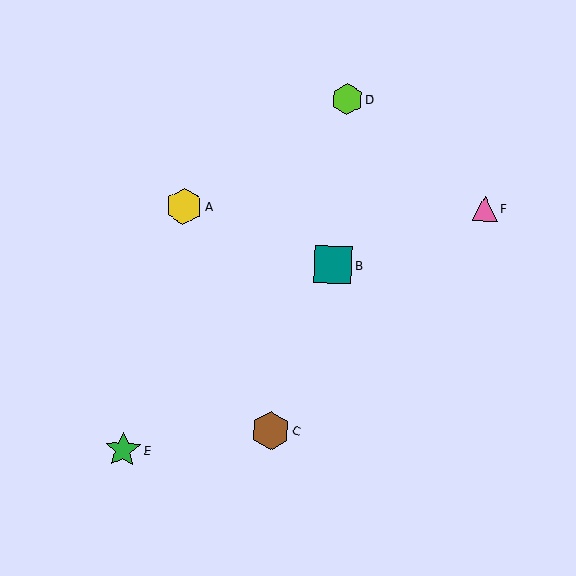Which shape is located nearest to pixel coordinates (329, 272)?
The teal square (labeled B) at (333, 265) is nearest to that location.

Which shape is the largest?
The teal square (labeled B) is the largest.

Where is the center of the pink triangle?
The center of the pink triangle is at (485, 209).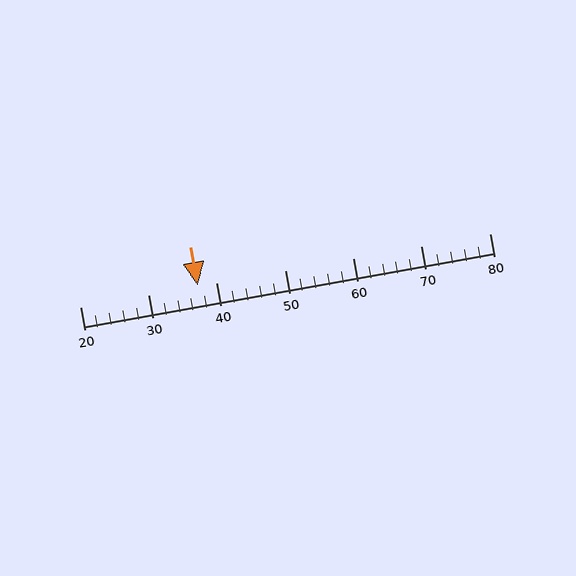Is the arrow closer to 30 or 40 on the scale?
The arrow is closer to 40.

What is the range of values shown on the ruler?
The ruler shows values from 20 to 80.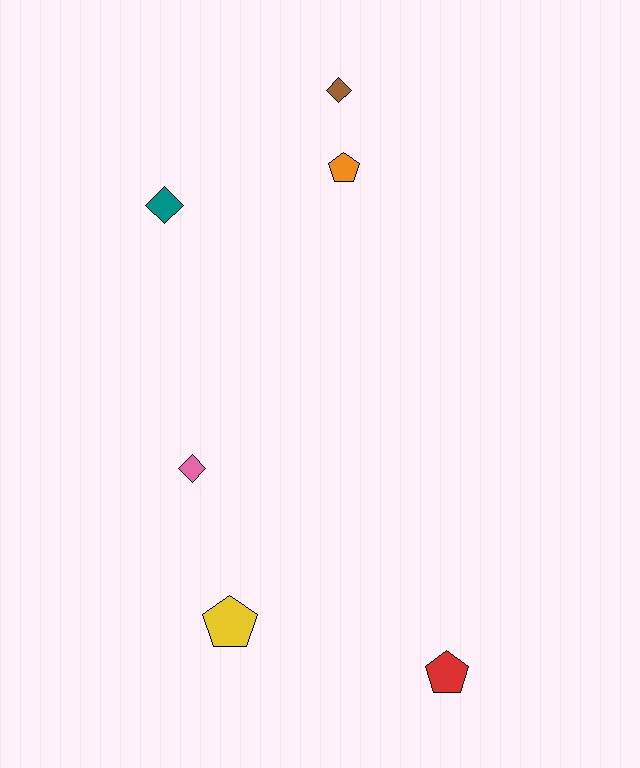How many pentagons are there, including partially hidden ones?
There are 3 pentagons.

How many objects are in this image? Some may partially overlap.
There are 6 objects.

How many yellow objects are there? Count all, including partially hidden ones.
There is 1 yellow object.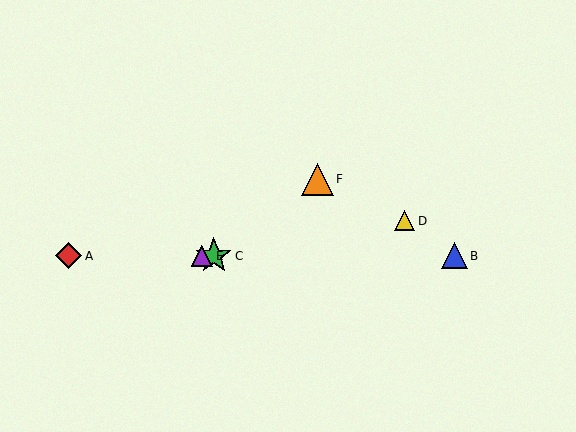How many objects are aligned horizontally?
4 objects (A, B, C, E) are aligned horizontally.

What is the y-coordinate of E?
Object E is at y≈256.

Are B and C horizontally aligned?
Yes, both are at y≈256.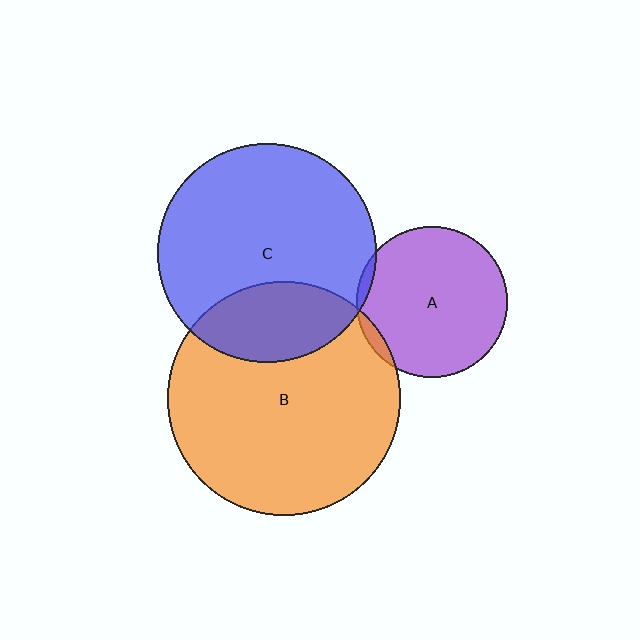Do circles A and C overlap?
Yes.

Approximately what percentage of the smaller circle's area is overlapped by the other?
Approximately 5%.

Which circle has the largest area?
Circle B (orange).